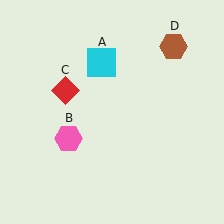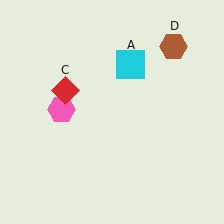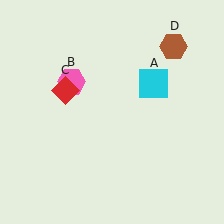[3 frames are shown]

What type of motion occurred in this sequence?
The cyan square (object A), pink hexagon (object B) rotated clockwise around the center of the scene.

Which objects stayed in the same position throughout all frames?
Red diamond (object C) and brown hexagon (object D) remained stationary.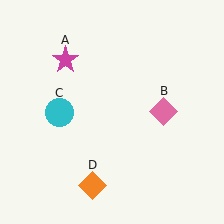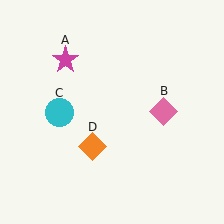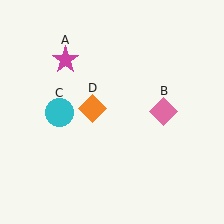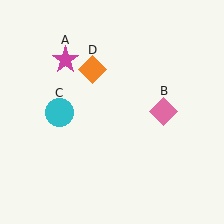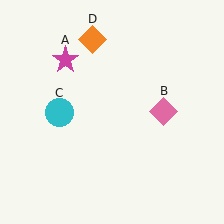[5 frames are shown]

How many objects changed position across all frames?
1 object changed position: orange diamond (object D).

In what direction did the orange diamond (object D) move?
The orange diamond (object D) moved up.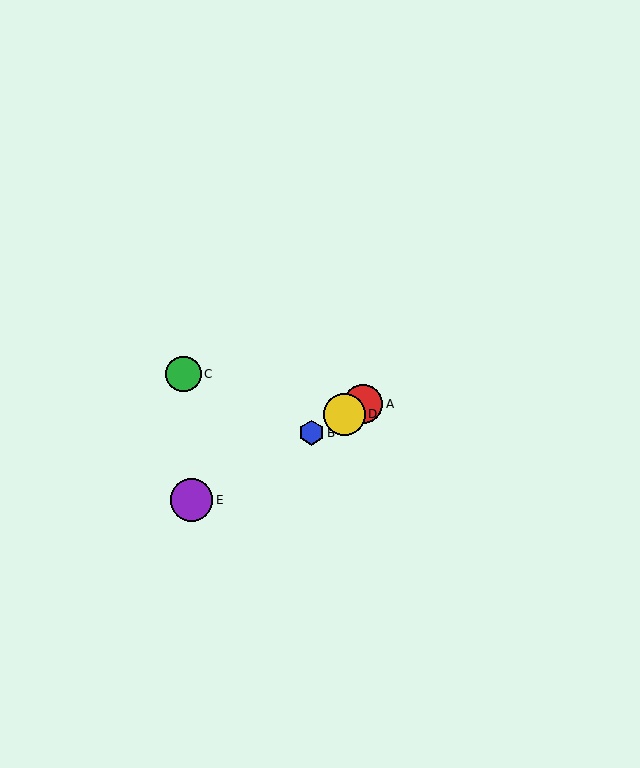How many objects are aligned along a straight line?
4 objects (A, B, D, E) are aligned along a straight line.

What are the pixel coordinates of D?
Object D is at (344, 414).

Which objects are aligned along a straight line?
Objects A, B, D, E are aligned along a straight line.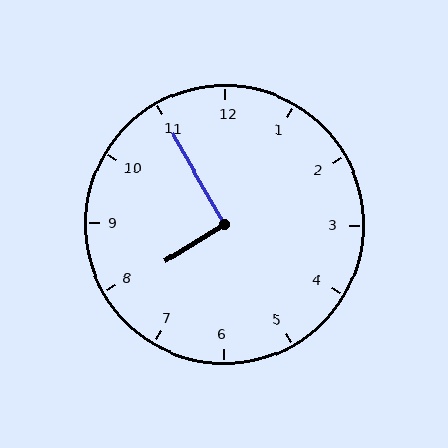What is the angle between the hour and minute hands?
Approximately 92 degrees.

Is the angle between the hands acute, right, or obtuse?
It is right.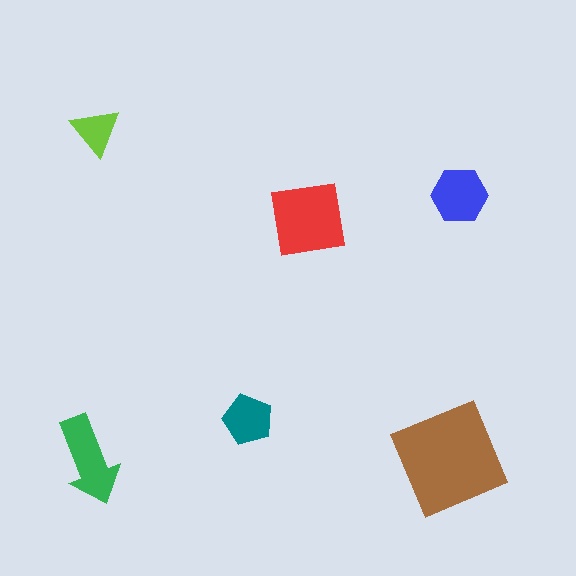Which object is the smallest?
The lime triangle.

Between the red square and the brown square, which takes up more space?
The brown square.